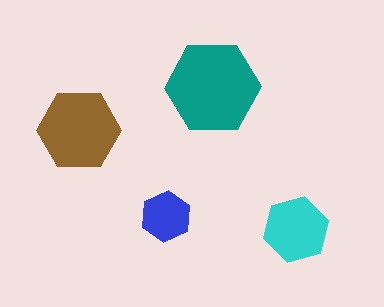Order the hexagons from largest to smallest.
the teal one, the brown one, the cyan one, the blue one.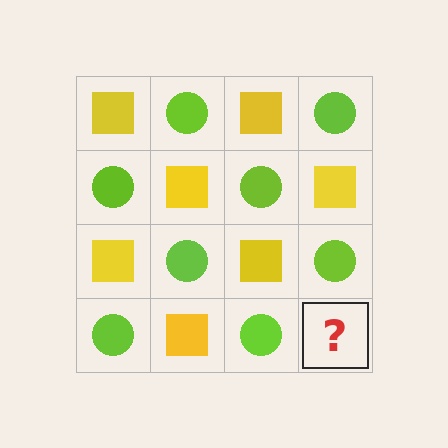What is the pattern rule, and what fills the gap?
The rule is that it alternates yellow square and lime circle in a checkerboard pattern. The gap should be filled with a yellow square.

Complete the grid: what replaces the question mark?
The question mark should be replaced with a yellow square.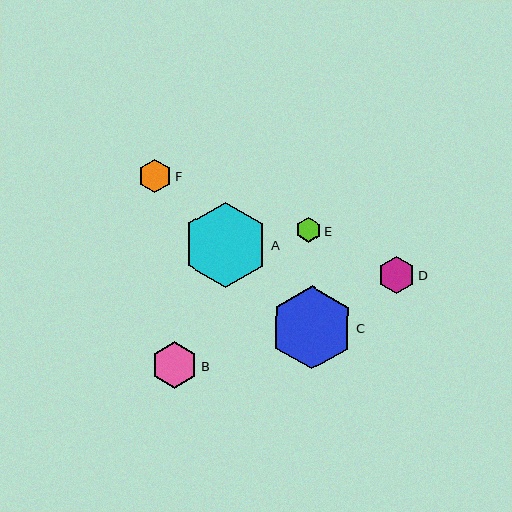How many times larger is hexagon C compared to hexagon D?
Hexagon C is approximately 2.2 times the size of hexagon D.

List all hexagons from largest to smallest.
From largest to smallest: A, C, B, D, F, E.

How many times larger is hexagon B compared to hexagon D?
Hexagon B is approximately 1.3 times the size of hexagon D.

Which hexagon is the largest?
Hexagon A is the largest with a size of approximately 86 pixels.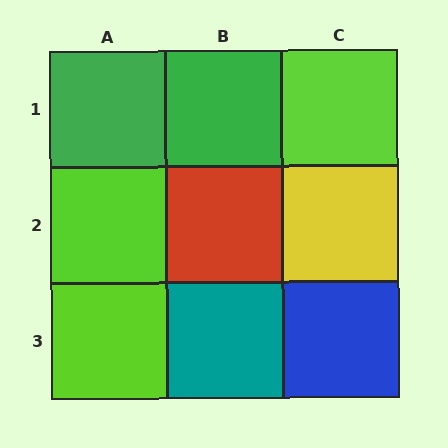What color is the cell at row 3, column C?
Blue.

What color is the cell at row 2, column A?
Lime.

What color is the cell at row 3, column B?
Teal.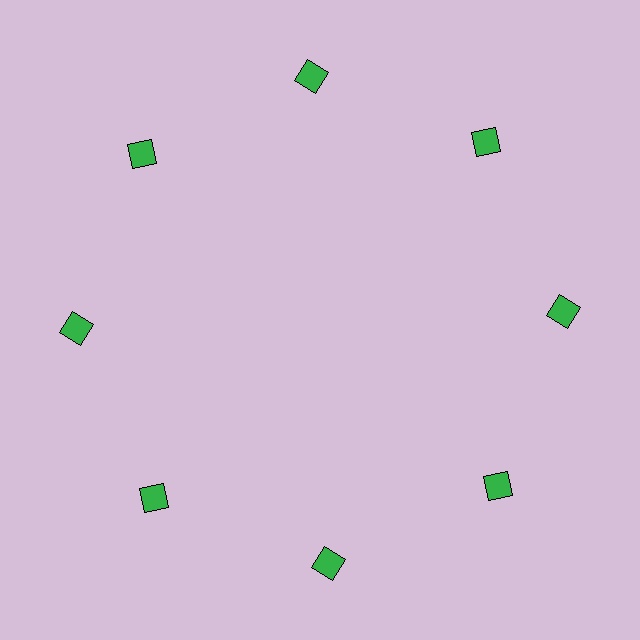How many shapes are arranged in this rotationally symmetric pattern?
There are 8 shapes, arranged in 8 groups of 1.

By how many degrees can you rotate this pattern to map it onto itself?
The pattern maps onto itself every 45 degrees of rotation.